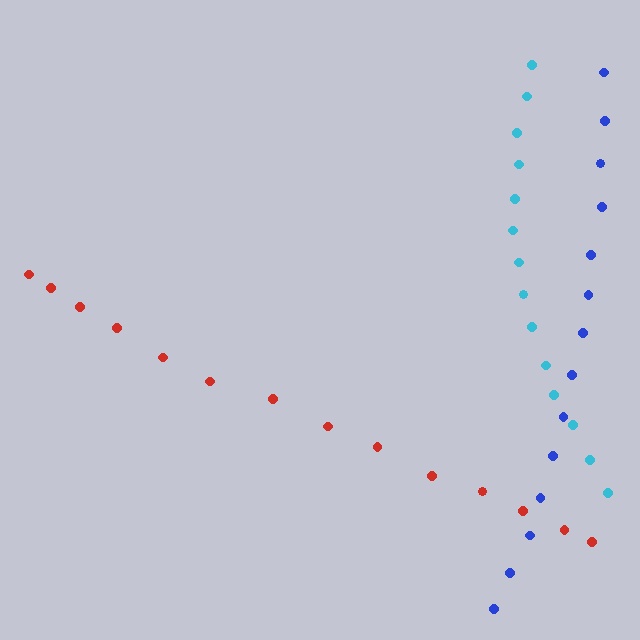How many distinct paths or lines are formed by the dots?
There are 3 distinct paths.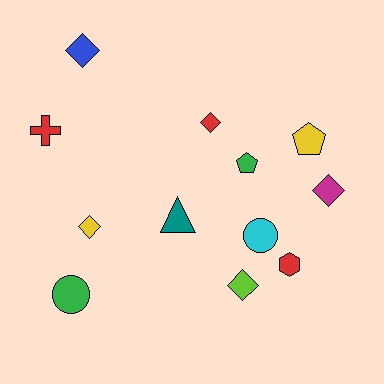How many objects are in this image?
There are 12 objects.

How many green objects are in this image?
There are 2 green objects.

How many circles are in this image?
There are 2 circles.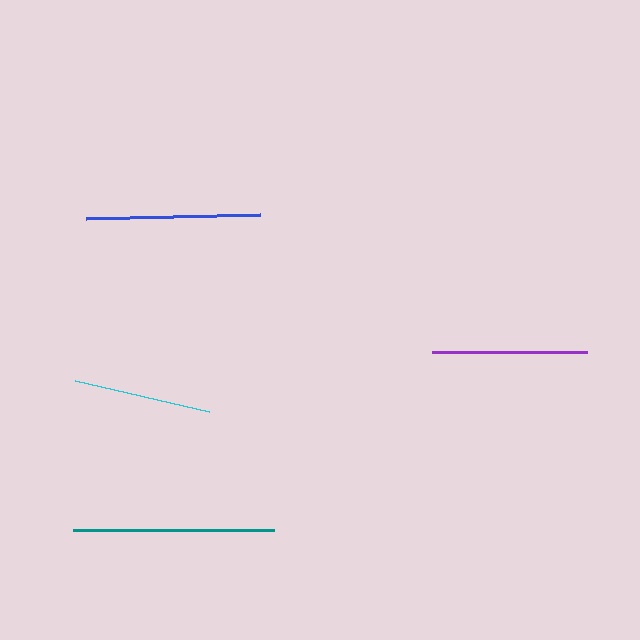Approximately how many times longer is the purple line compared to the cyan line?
The purple line is approximately 1.1 times the length of the cyan line.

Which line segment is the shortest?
The cyan line is the shortest at approximately 138 pixels.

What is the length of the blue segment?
The blue segment is approximately 174 pixels long.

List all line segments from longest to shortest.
From longest to shortest: teal, blue, purple, cyan.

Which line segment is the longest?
The teal line is the longest at approximately 201 pixels.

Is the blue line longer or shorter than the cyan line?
The blue line is longer than the cyan line.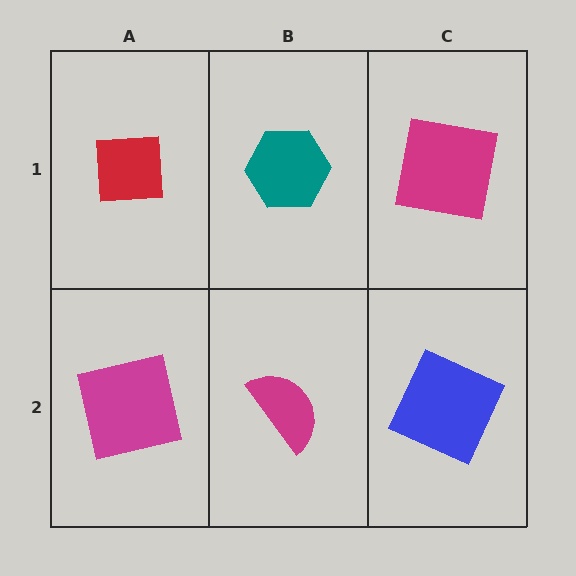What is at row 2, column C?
A blue square.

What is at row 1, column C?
A magenta square.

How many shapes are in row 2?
3 shapes.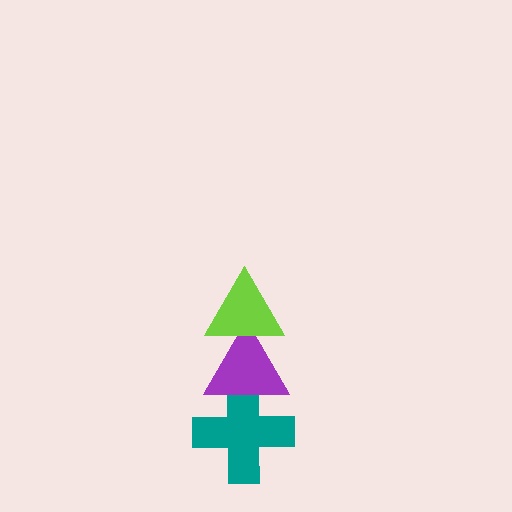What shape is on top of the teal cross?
The purple triangle is on top of the teal cross.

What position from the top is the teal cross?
The teal cross is 3rd from the top.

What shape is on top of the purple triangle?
The lime triangle is on top of the purple triangle.